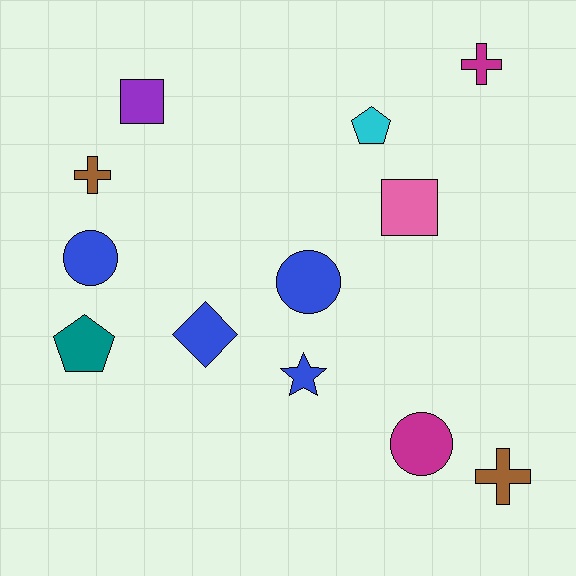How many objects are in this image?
There are 12 objects.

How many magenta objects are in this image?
There are 2 magenta objects.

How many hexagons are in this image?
There are no hexagons.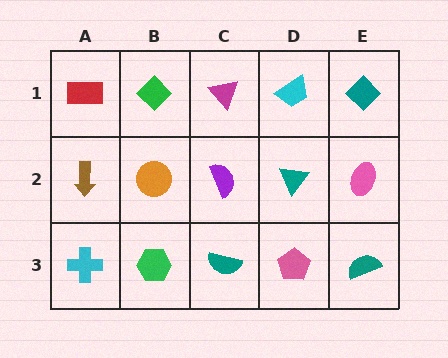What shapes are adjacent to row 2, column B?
A green diamond (row 1, column B), a green hexagon (row 3, column B), a brown arrow (row 2, column A), a purple semicircle (row 2, column C).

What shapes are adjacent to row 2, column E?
A teal diamond (row 1, column E), a teal semicircle (row 3, column E), a teal triangle (row 2, column D).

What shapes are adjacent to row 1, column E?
A pink ellipse (row 2, column E), a cyan trapezoid (row 1, column D).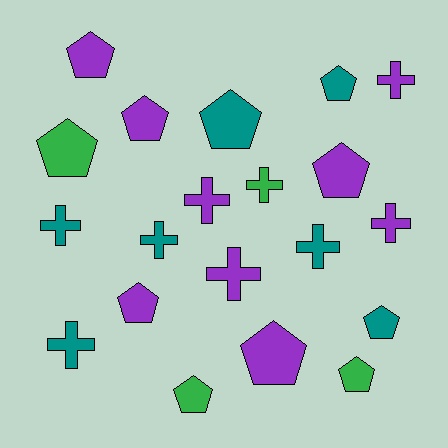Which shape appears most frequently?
Pentagon, with 11 objects.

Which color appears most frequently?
Purple, with 9 objects.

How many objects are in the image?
There are 20 objects.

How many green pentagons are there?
There are 3 green pentagons.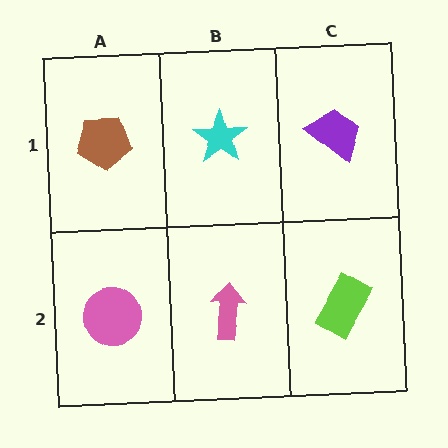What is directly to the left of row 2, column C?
A pink arrow.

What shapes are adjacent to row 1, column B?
A pink arrow (row 2, column B), a brown pentagon (row 1, column A), a purple trapezoid (row 1, column C).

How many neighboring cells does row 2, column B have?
3.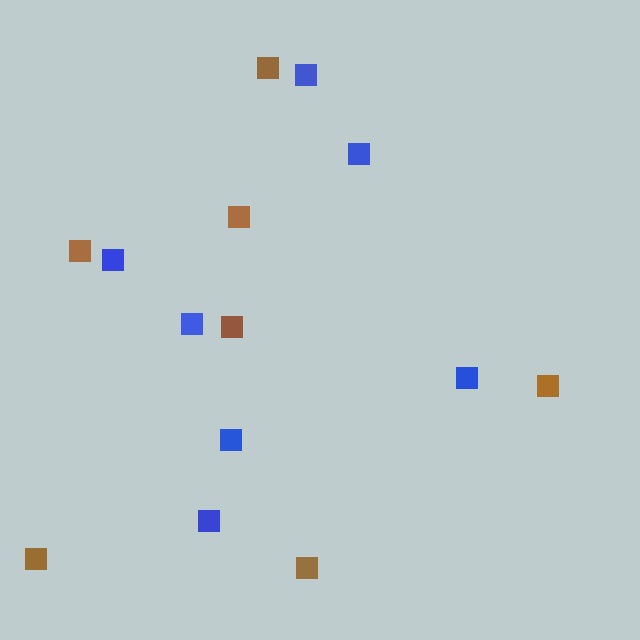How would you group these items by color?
There are 2 groups: one group of blue squares (7) and one group of brown squares (7).